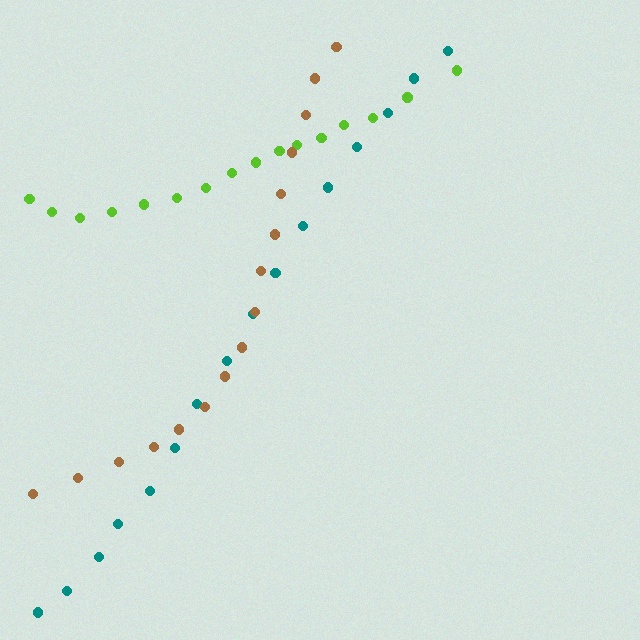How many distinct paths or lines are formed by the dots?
There are 3 distinct paths.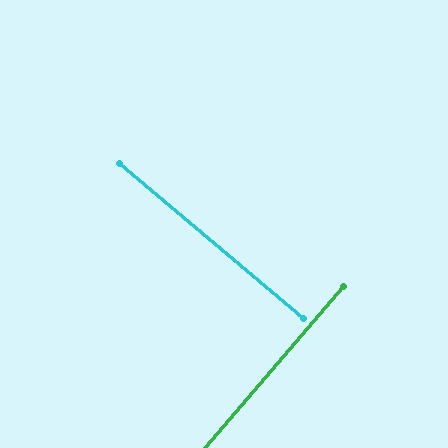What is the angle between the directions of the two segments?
Approximately 89 degrees.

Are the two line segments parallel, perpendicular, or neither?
Perpendicular — they meet at approximately 89°.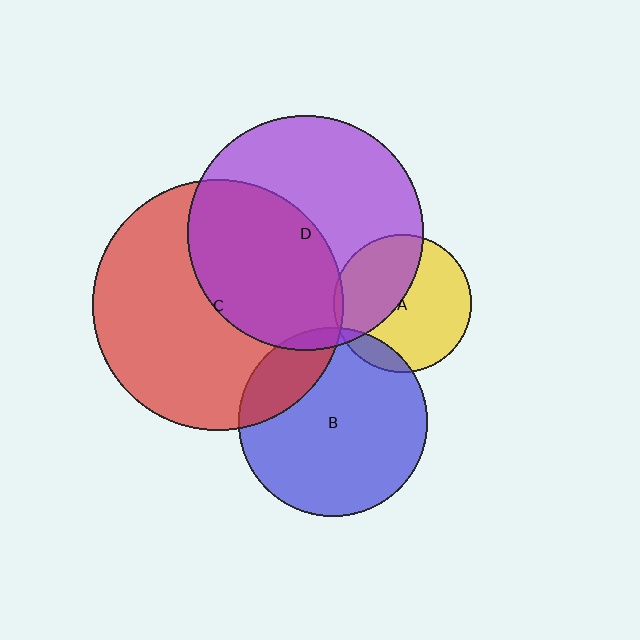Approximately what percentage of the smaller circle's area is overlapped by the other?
Approximately 40%.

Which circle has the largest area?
Circle C (red).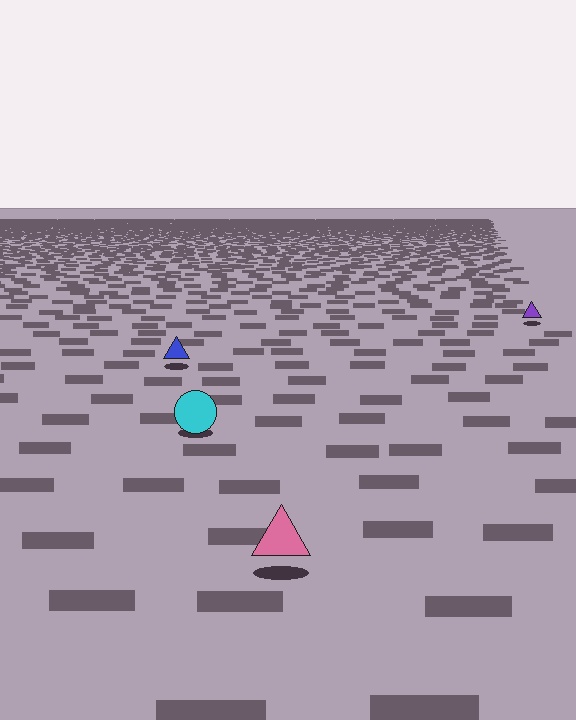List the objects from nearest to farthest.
From nearest to farthest: the pink triangle, the cyan circle, the blue triangle, the purple triangle.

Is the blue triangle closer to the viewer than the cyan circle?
No. The cyan circle is closer — you can tell from the texture gradient: the ground texture is coarser near it.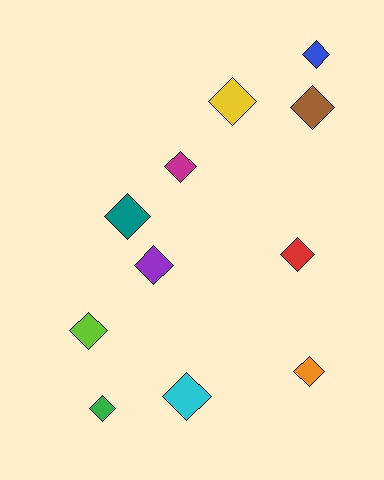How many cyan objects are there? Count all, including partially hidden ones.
There is 1 cyan object.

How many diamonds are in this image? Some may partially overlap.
There are 11 diamonds.